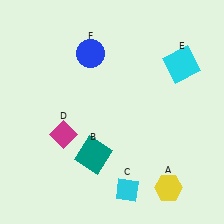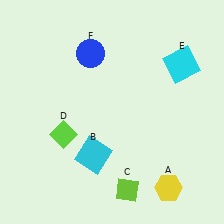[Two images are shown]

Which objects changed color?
B changed from teal to cyan. C changed from cyan to lime. D changed from magenta to lime.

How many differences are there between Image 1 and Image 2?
There are 3 differences between the two images.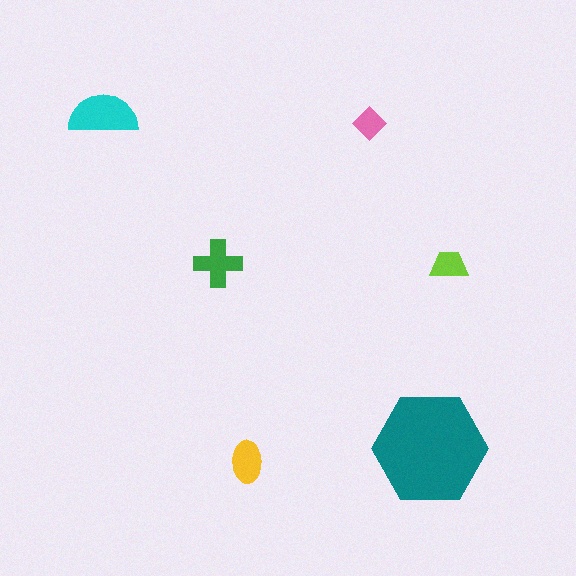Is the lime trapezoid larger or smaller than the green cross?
Smaller.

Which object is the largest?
The teal hexagon.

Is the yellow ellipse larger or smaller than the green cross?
Smaller.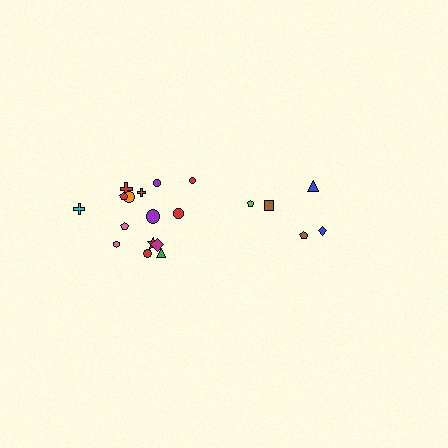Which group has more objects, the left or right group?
The left group.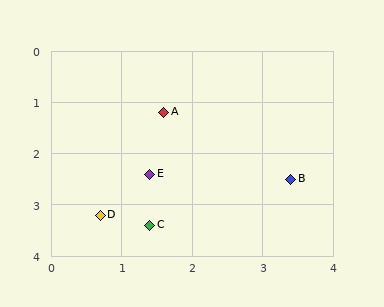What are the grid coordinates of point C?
Point C is at approximately (1.4, 3.4).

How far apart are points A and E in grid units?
Points A and E are about 1.2 grid units apart.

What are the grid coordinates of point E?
Point E is at approximately (1.4, 2.4).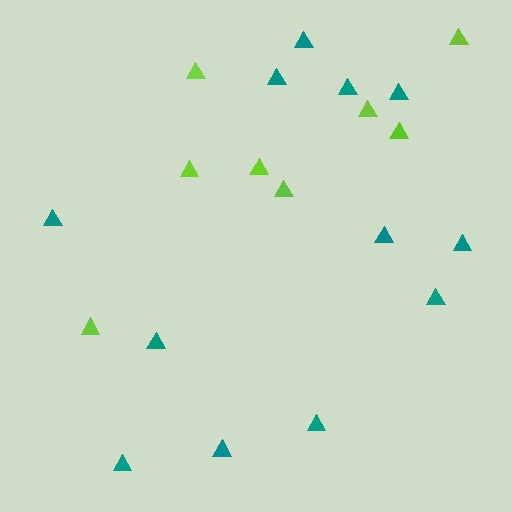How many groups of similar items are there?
There are 2 groups: one group of teal triangles (12) and one group of lime triangles (8).